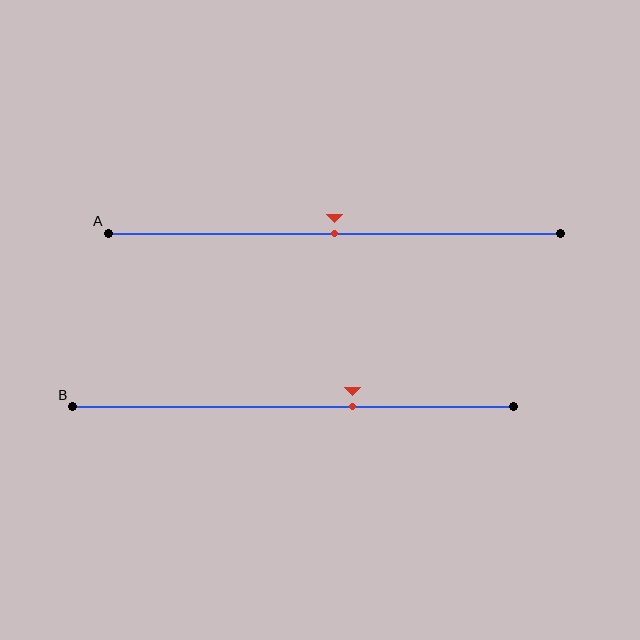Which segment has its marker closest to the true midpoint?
Segment A has its marker closest to the true midpoint.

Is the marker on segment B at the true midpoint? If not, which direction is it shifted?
No, the marker on segment B is shifted to the right by about 13% of the segment length.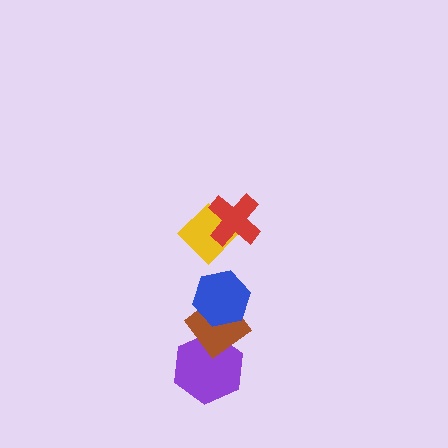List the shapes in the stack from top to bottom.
From top to bottom: the red cross, the yellow diamond, the blue hexagon, the brown diamond, the purple hexagon.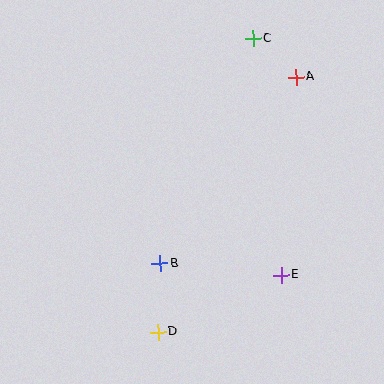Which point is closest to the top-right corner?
Point A is closest to the top-right corner.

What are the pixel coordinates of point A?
Point A is at (296, 77).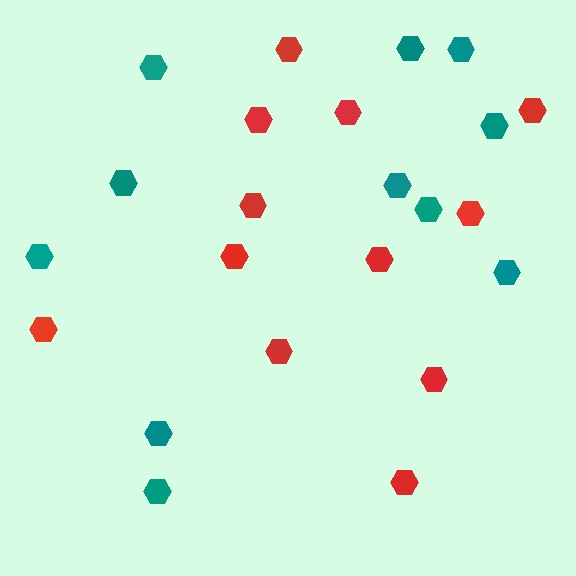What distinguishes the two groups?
There are 2 groups: one group of red hexagons (12) and one group of teal hexagons (11).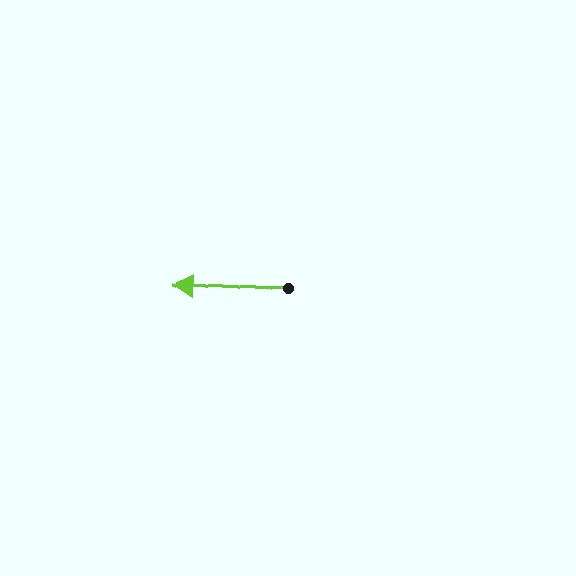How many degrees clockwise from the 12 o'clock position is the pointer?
Approximately 273 degrees.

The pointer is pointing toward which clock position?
Roughly 9 o'clock.